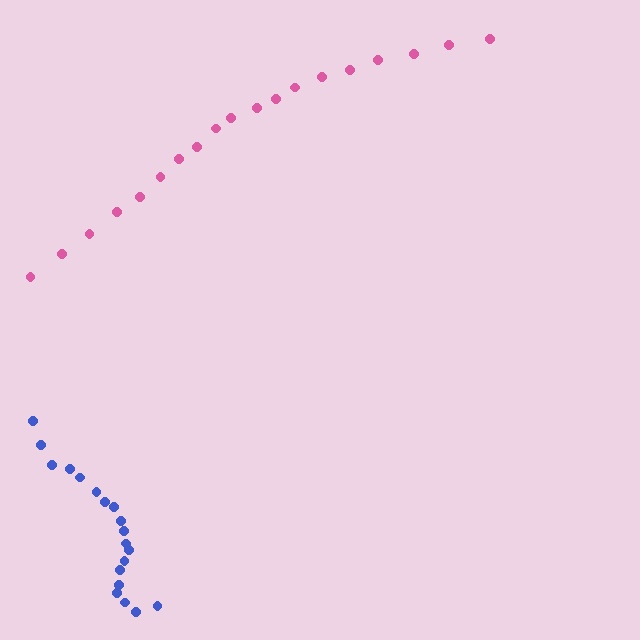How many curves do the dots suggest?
There are 2 distinct paths.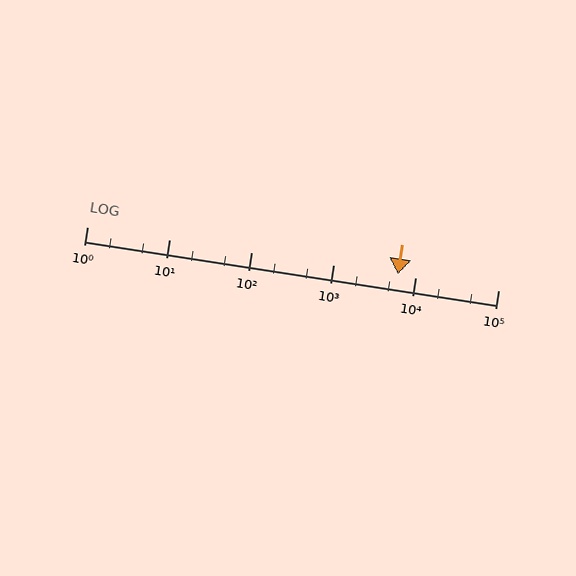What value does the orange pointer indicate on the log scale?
The pointer indicates approximately 6000.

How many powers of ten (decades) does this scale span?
The scale spans 5 decades, from 1 to 100000.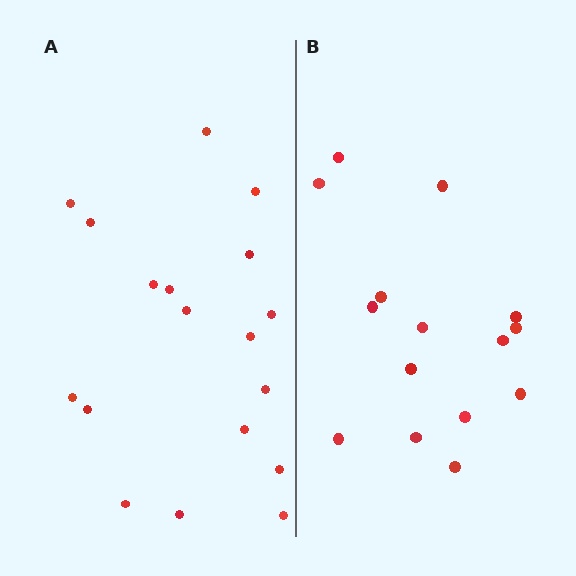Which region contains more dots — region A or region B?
Region A (the left region) has more dots.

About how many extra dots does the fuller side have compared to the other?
Region A has just a few more — roughly 2 or 3 more dots than region B.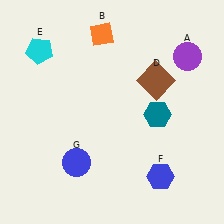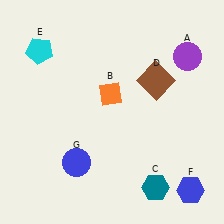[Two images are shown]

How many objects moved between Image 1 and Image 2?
3 objects moved between the two images.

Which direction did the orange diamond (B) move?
The orange diamond (B) moved down.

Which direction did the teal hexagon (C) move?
The teal hexagon (C) moved down.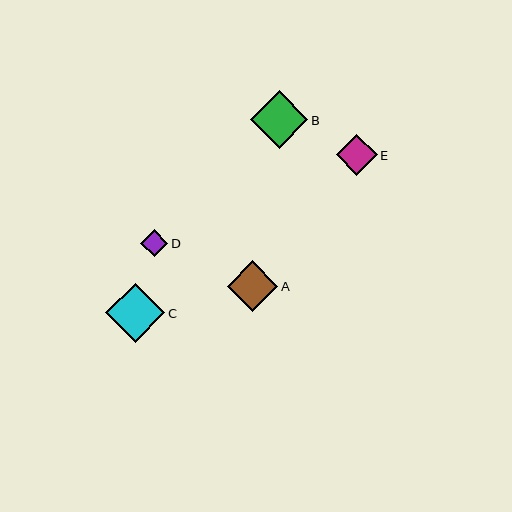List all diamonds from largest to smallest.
From largest to smallest: C, B, A, E, D.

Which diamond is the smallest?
Diamond D is the smallest with a size of approximately 27 pixels.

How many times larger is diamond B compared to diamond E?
Diamond B is approximately 1.4 times the size of diamond E.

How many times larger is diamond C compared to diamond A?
Diamond C is approximately 1.2 times the size of diamond A.